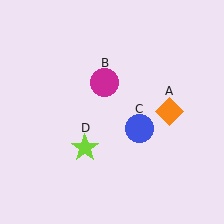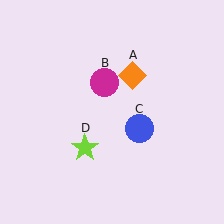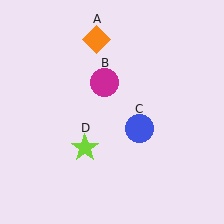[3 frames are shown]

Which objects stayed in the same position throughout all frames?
Magenta circle (object B) and blue circle (object C) and lime star (object D) remained stationary.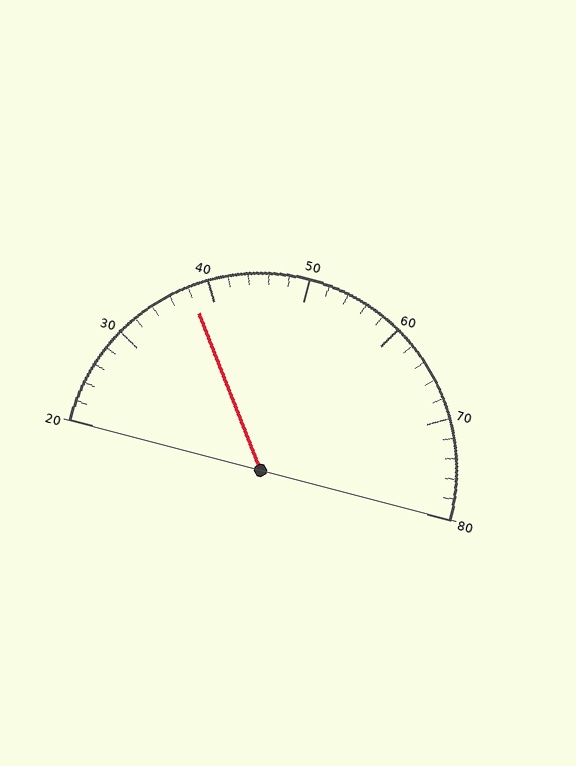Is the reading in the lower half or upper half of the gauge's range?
The reading is in the lower half of the range (20 to 80).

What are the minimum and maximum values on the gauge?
The gauge ranges from 20 to 80.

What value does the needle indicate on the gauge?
The needle indicates approximately 38.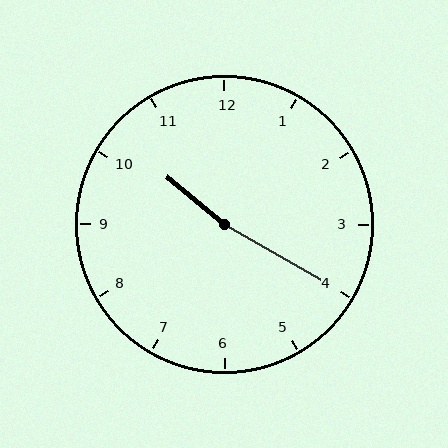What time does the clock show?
10:20.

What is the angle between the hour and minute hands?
Approximately 170 degrees.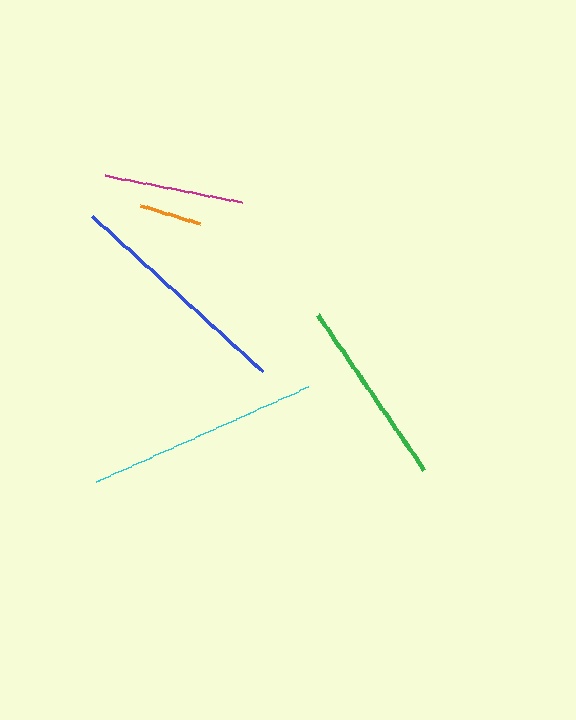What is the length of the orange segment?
The orange segment is approximately 62 pixels long.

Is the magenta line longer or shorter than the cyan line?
The cyan line is longer than the magenta line.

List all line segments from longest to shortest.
From longest to shortest: cyan, blue, green, magenta, orange.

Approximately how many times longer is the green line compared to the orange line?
The green line is approximately 3.0 times the length of the orange line.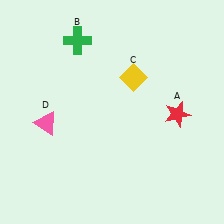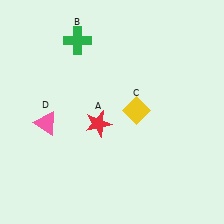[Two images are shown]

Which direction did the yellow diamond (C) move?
The yellow diamond (C) moved down.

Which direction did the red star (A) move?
The red star (A) moved left.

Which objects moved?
The objects that moved are: the red star (A), the yellow diamond (C).